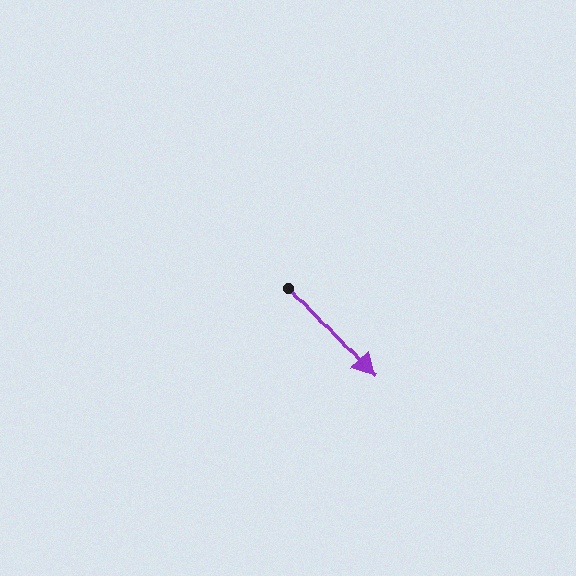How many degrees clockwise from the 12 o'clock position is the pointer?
Approximately 137 degrees.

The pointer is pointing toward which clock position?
Roughly 5 o'clock.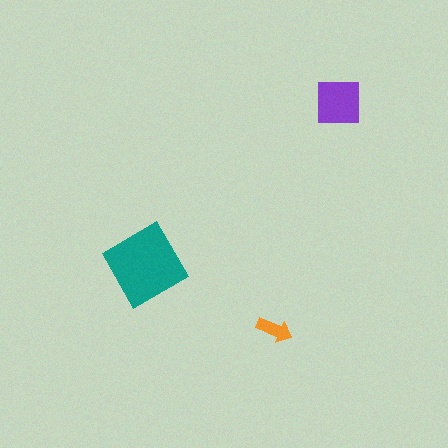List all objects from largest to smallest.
The teal diamond, the purple square, the orange arrow.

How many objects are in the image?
There are 3 objects in the image.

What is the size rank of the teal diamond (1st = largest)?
1st.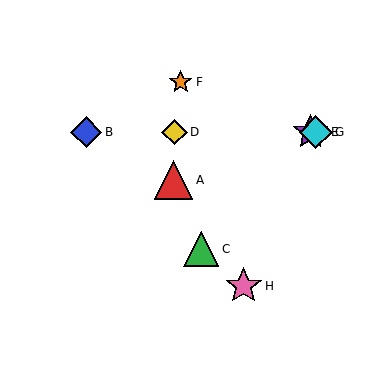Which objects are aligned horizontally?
Objects B, D, E, G are aligned horizontally.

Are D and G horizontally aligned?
Yes, both are at y≈132.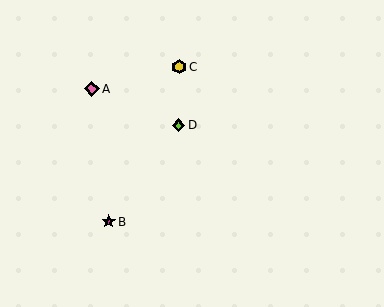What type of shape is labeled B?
Shape B is a magenta star.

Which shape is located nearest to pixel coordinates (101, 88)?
The pink diamond (labeled A) at (92, 89) is nearest to that location.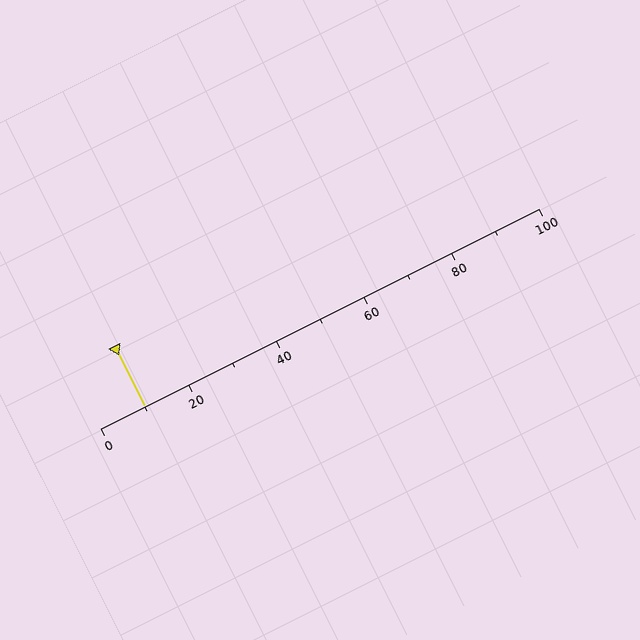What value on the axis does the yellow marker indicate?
The marker indicates approximately 10.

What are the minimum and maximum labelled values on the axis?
The axis runs from 0 to 100.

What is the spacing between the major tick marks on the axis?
The major ticks are spaced 20 apart.